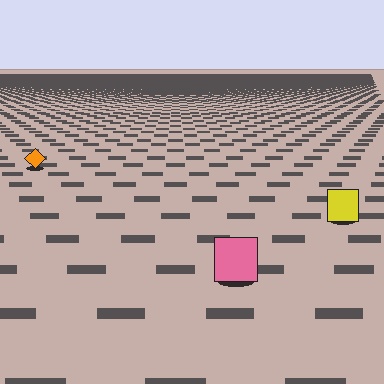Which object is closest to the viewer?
The pink square is closest. The texture marks near it are larger and more spread out.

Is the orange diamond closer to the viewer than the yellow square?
No. The yellow square is closer — you can tell from the texture gradient: the ground texture is coarser near it.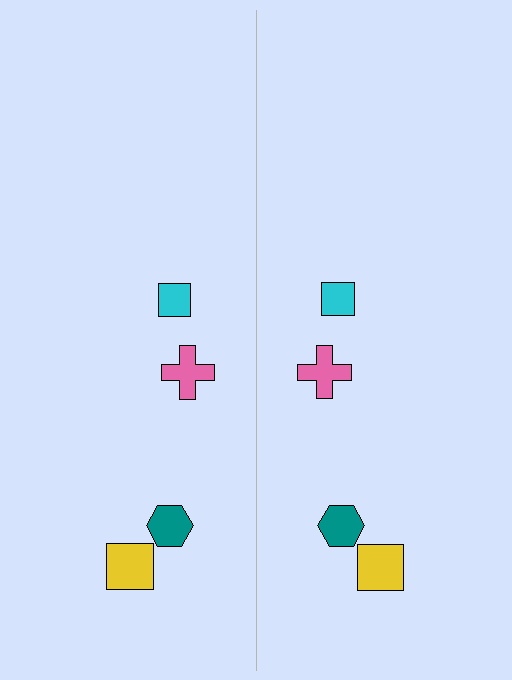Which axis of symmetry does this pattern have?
The pattern has a vertical axis of symmetry running through the center of the image.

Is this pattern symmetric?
Yes, this pattern has bilateral (reflection) symmetry.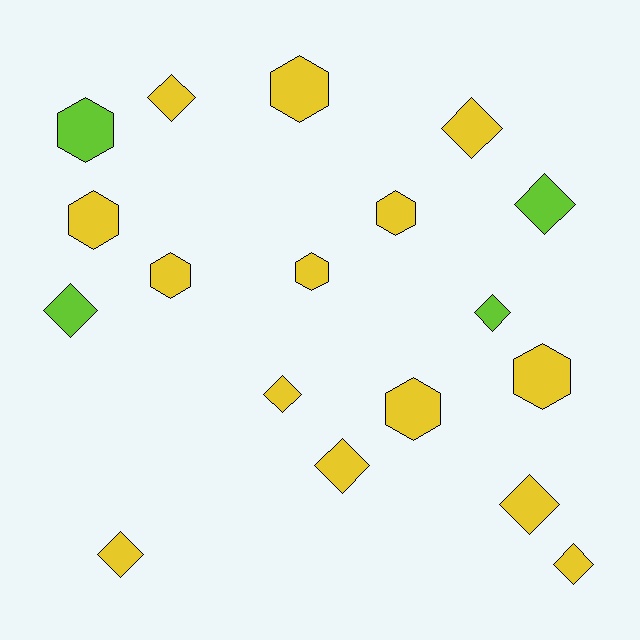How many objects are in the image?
There are 18 objects.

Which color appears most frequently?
Yellow, with 14 objects.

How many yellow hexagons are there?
There are 7 yellow hexagons.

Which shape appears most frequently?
Diamond, with 10 objects.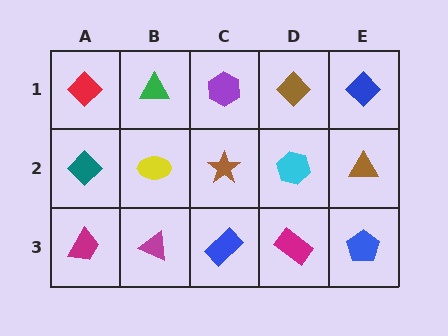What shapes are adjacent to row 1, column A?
A teal diamond (row 2, column A), a green triangle (row 1, column B).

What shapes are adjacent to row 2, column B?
A green triangle (row 1, column B), a magenta triangle (row 3, column B), a teal diamond (row 2, column A), a brown star (row 2, column C).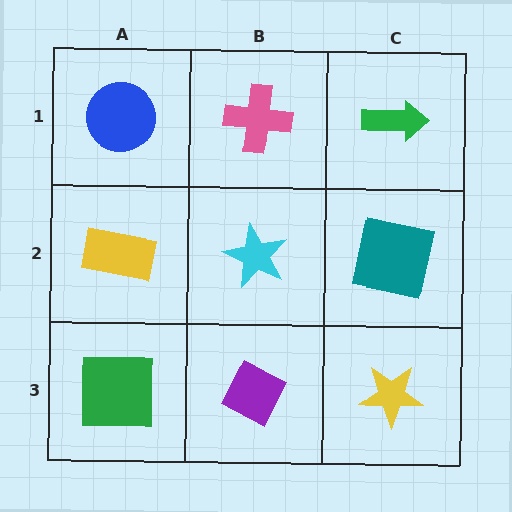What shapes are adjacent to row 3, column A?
A yellow rectangle (row 2, column A), a purple diamond (row 3, column B).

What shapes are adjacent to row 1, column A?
A yellow rectangle (row 2, column A), a pink cross (row 1, column B).